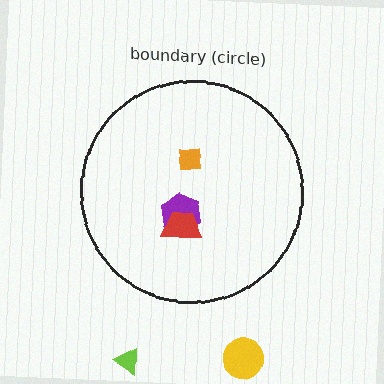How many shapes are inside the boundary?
3 inside, 2 outside.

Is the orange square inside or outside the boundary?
Inside.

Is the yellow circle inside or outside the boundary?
Outside.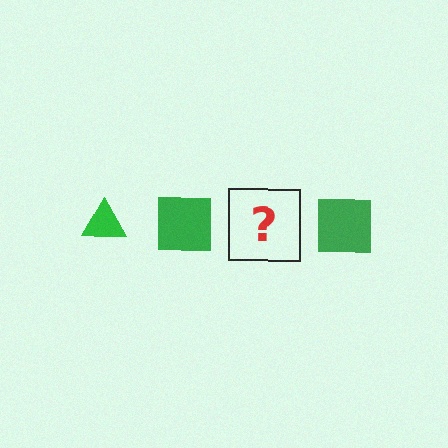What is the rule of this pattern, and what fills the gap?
The rule is that the pattern cycles through triangle, square shapes in green. The gap should be filled with a green triangle.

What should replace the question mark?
The question mark should be replaced with a green triangle.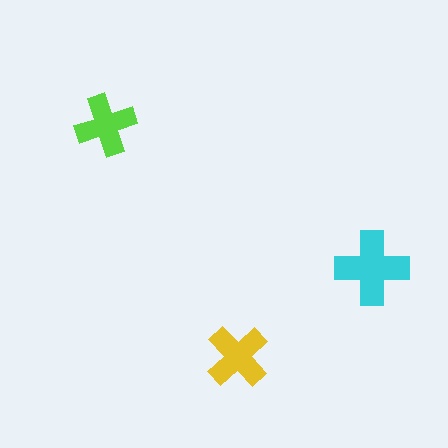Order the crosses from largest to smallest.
the cyan one, the yellow one, the lime one.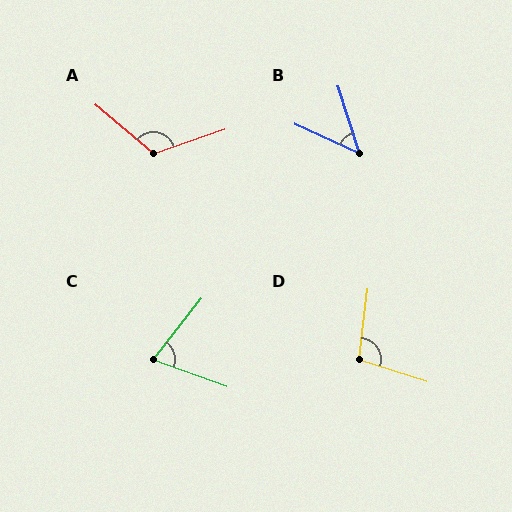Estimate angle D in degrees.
Approximately 101 degrees.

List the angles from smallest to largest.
B (47°), C (72°), D (101°), A (121°).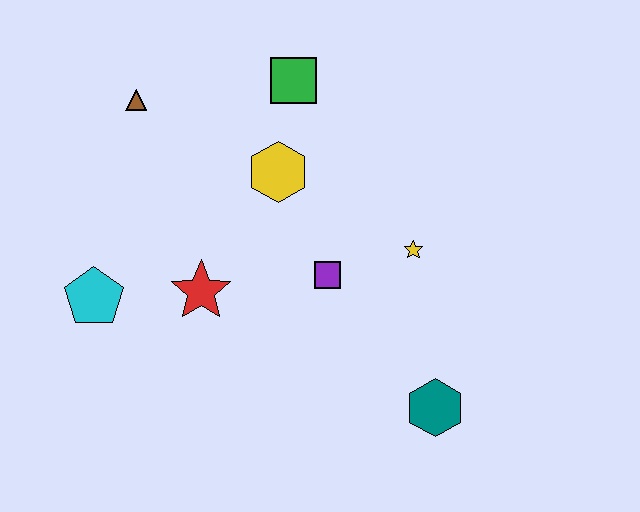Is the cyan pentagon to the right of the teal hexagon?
No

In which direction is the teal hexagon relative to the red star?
The teal hexagon is to the right of the red star.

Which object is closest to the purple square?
The yellow star is closest to the purple square.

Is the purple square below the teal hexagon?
No